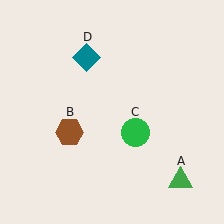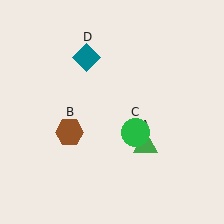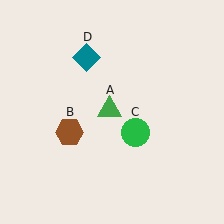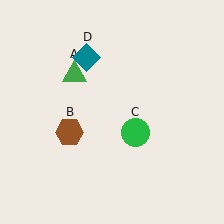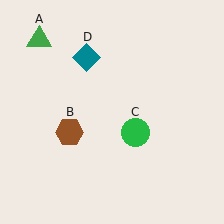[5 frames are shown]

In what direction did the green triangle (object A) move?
The green triangle (object A) moved up and to the left.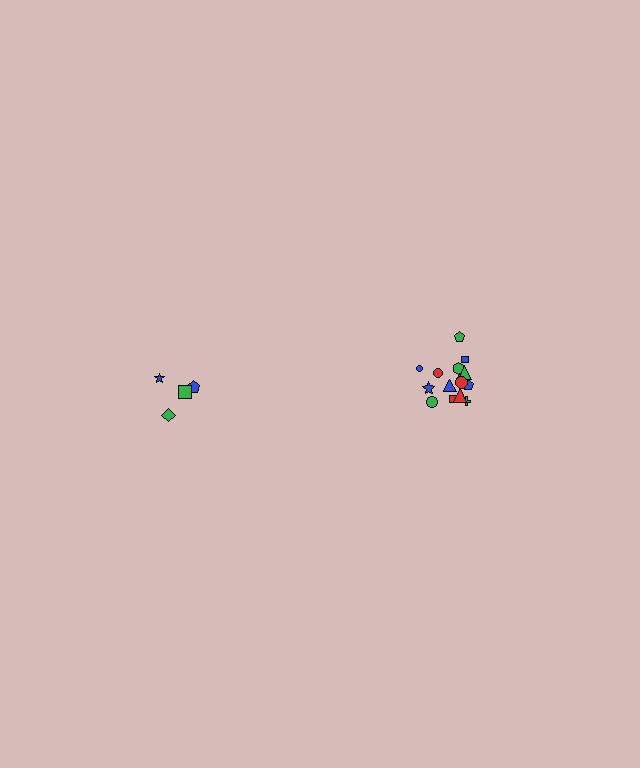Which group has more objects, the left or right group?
The right group.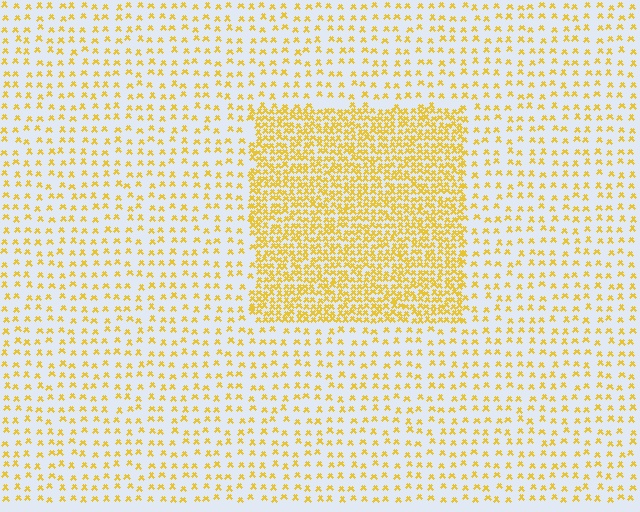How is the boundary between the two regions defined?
The boundary is defined by a change in element density (approximately 2.8x ratio). All elements are the same color, size, and shape.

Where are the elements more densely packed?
The elements are more densely packed inside the rectangle boundary.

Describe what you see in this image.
The image contains small yellow elements arranged at two different densities. A rectangle-shaped region is visible where the elements are more densely packed than the surrounding area.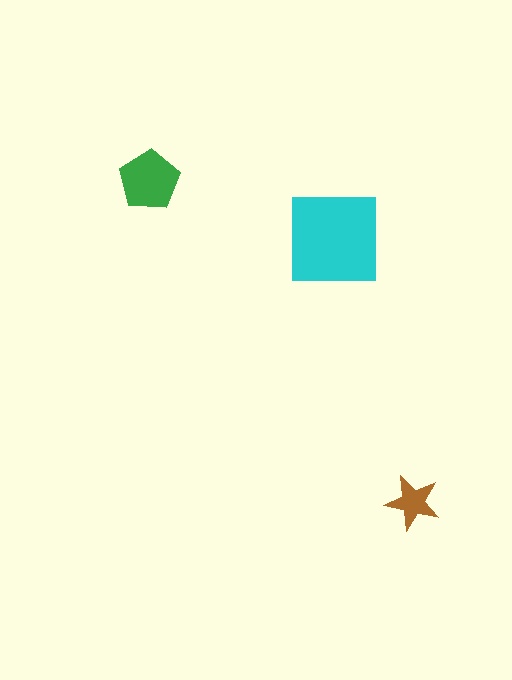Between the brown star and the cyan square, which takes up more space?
The cyan square.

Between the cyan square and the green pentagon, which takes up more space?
The cyan square.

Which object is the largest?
The cyan square.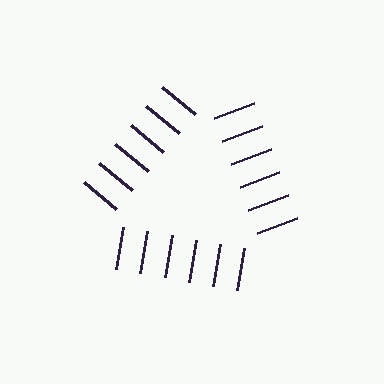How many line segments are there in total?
18 — 6 along each of the 3 edges.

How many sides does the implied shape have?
3 sides — the line-ends trace a triangle.